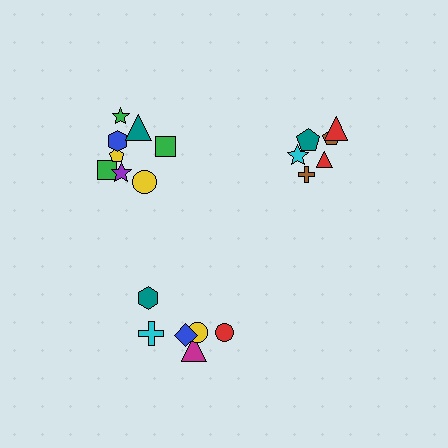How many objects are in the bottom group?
There are 6 objects.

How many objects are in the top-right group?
There are 6 objects.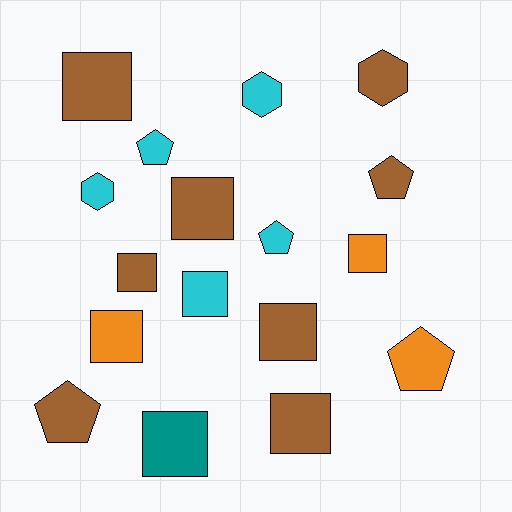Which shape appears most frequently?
Square, with 9 objects.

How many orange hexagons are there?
There are no orange hexagons.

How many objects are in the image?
There are 17 objects.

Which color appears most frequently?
Brown, with 8 objects.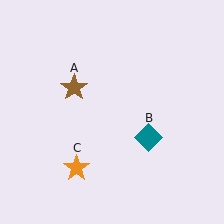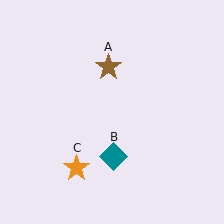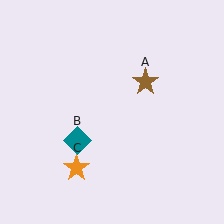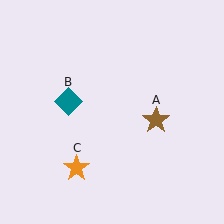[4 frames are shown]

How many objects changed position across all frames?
2 objects changed position: brown star (object A), teal diamond (object B).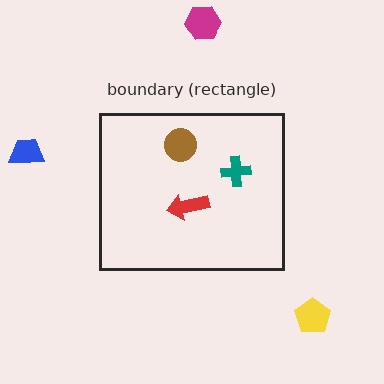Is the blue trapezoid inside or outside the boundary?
Outside.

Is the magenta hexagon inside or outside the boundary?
Outside.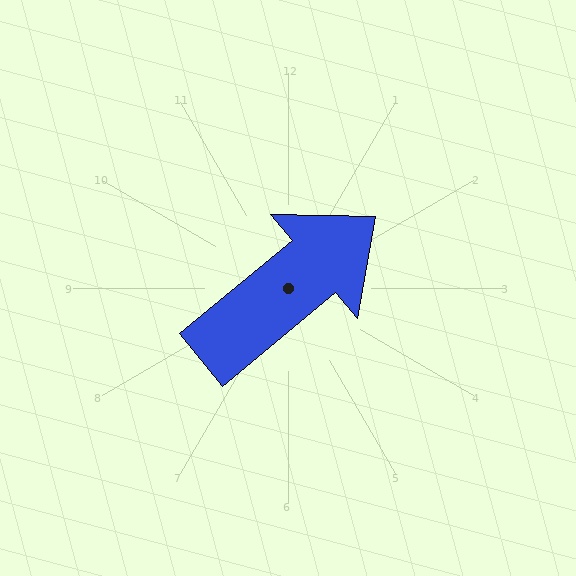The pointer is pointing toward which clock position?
Roughly 2 o'clock.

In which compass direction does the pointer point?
Northeast.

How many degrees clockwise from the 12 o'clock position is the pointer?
Approximately 50 degrees.